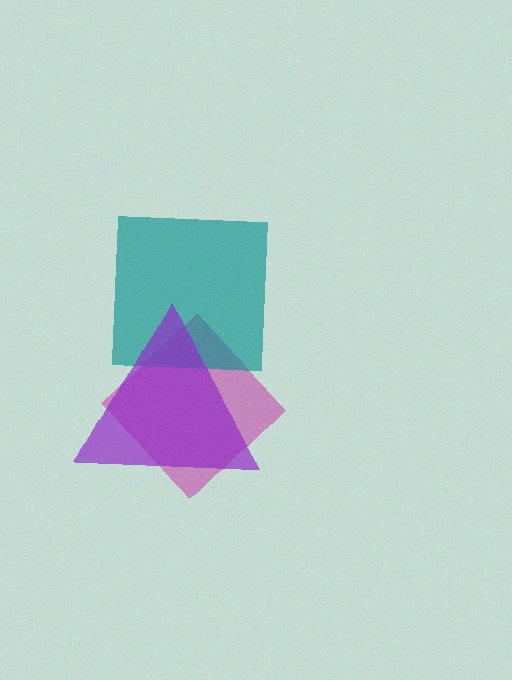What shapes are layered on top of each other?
The layered shapes are: a magenta diamond, a teal square, a purple triangle.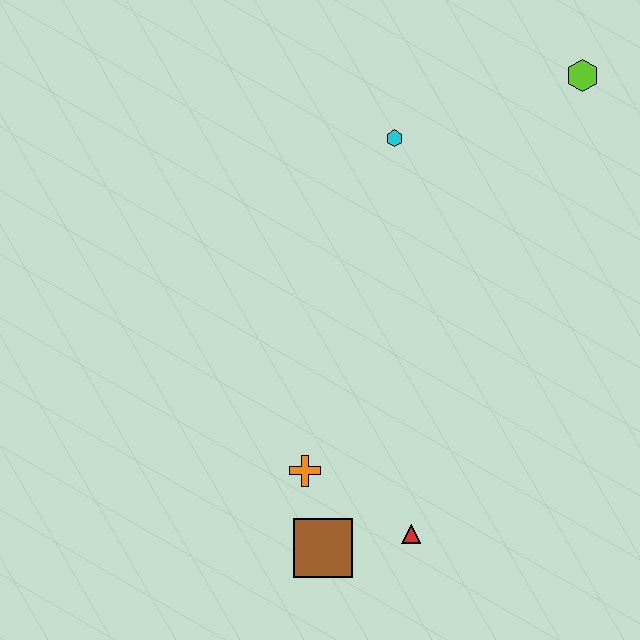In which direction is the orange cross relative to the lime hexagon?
The orange cross is below the lime hexagon.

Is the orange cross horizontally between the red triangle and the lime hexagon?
No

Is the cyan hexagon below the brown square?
No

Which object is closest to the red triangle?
The brown square is closest to the red triangle.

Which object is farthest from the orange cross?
The lime hexagon is farthest from the orange cross.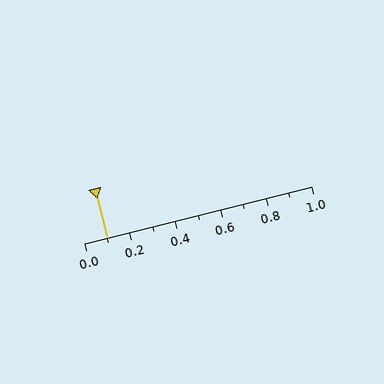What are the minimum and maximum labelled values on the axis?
The axis runs from 0.0 to 1.0.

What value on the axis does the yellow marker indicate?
The marker indicates approximately 0.1.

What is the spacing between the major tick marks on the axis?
The major ticks are spaced 0.2 apart.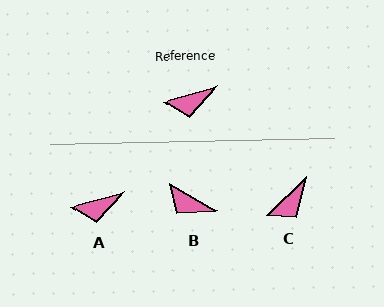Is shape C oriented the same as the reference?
No, it is off by about 29 degrees.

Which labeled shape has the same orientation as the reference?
A.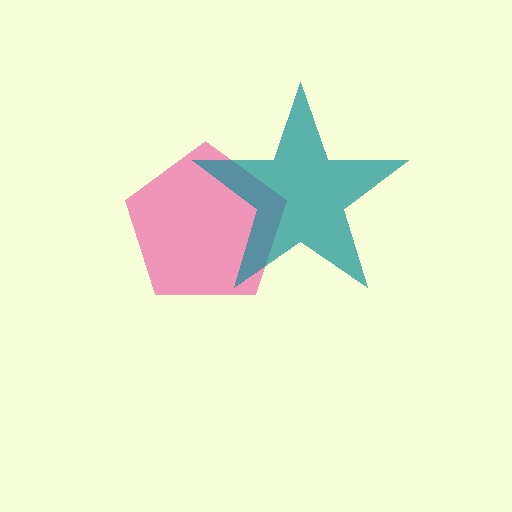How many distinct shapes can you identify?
There are 2 distinct shapes: a pink pentagon, a teal star.